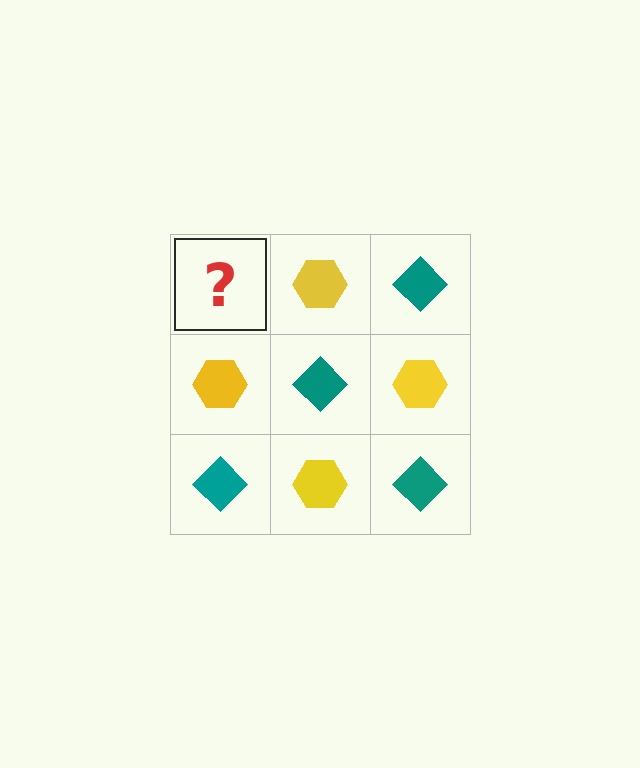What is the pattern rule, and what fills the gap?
The rule is that it alternates teal diamond and yellow hexagon in a checkerboard pattern. The gap should be filled with a teal diamond.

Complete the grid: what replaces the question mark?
The question mark should be replaced with a teal diamond.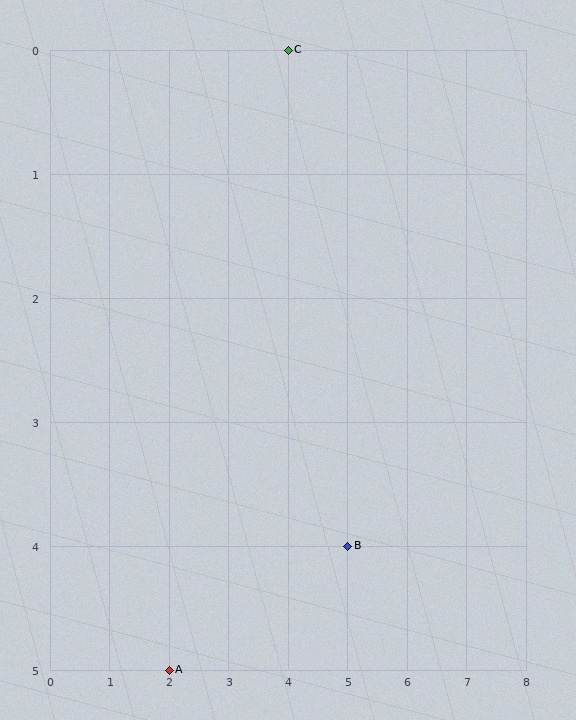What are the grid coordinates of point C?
Point C is at grid coordinates (4, 0).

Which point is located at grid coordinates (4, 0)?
Point C is at (4, 0).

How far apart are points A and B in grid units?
Points A and B are 3 columns and 1 row apart (about 3.2 grid units diagonally).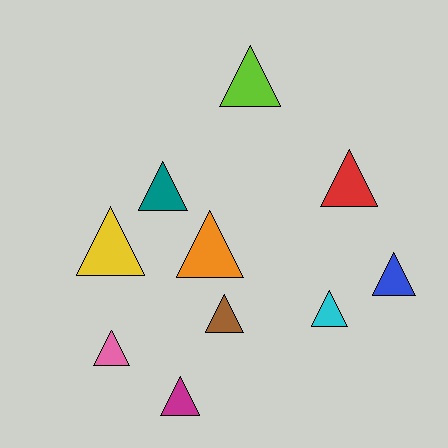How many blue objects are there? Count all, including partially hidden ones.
There is 1 blue object.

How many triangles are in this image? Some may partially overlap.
There are 10 triangles.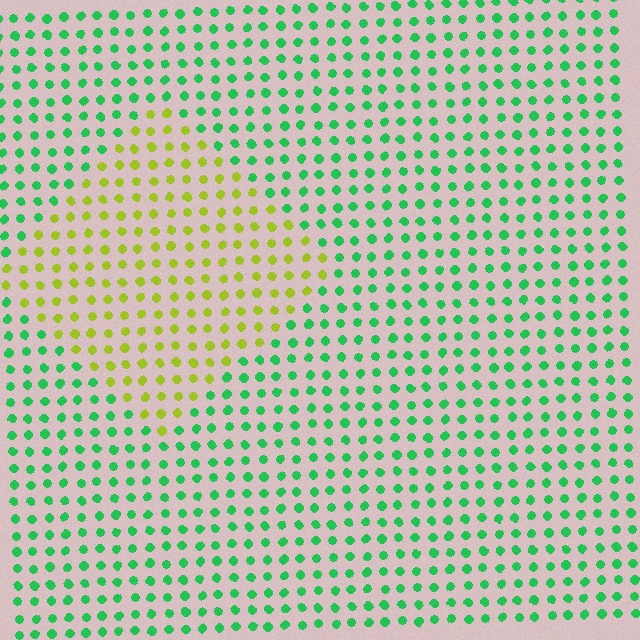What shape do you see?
I see a diamond.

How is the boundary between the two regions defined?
The boundary is defined purely by a slight shift in hue (about 64 degrees). Spacing, size, and orientation are identical on both sides.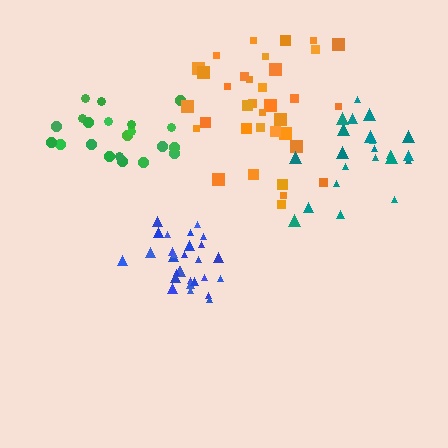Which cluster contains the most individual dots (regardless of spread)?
Orange (35).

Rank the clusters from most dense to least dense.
blue, teal, green, orange.